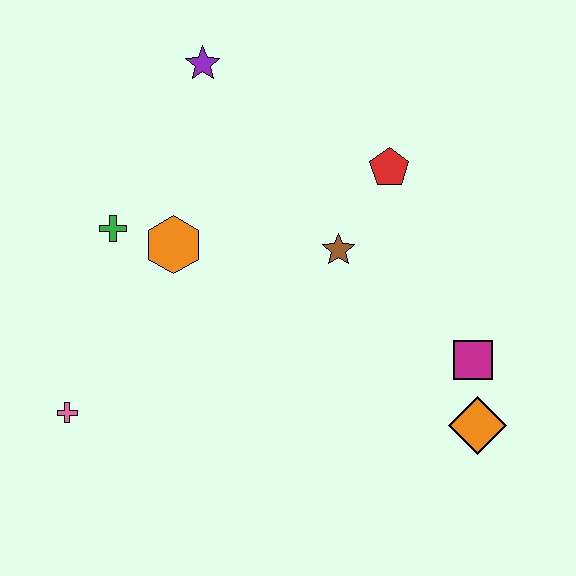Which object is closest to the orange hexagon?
The green cross is closest to the orange hexagon.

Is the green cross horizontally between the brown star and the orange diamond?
No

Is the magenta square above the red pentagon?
No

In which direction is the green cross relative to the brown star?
The green cross is to the left of the brown star.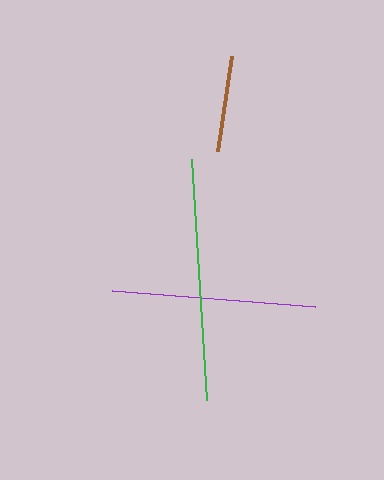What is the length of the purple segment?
The purple segment is approximately 204 pixels long.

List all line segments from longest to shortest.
From longest to shortest: green, purple, brown.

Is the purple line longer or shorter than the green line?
The green line is longer than the purple line.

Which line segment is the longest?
The green line is the longest at approximately 242 pixels.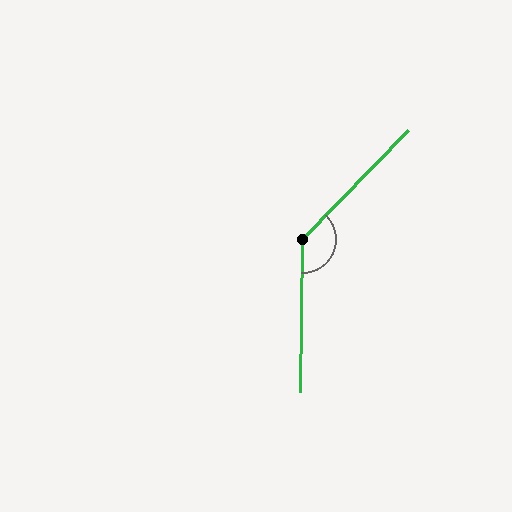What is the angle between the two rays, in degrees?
Approximately 137 degrees.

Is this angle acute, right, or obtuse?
It is obtuse.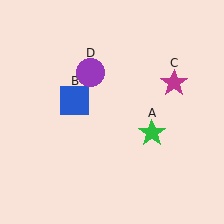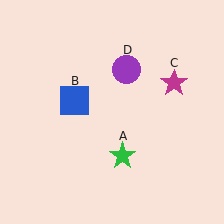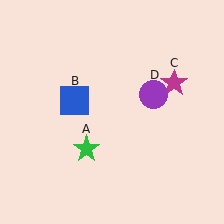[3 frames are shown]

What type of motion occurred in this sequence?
The green star (object A), purple circle (object D) rotated clockwise around the center of the scene.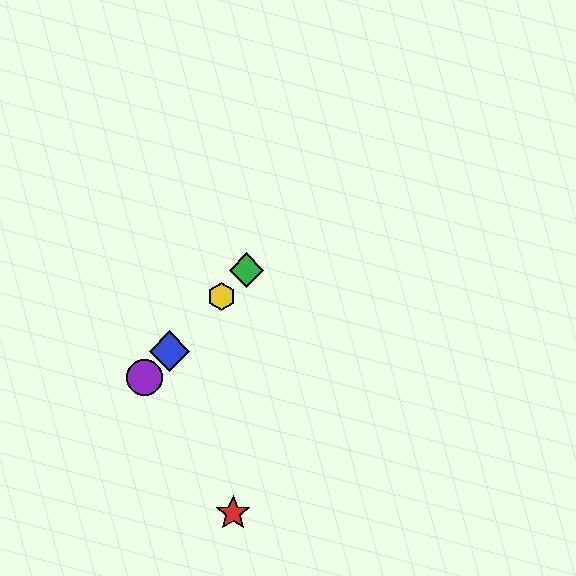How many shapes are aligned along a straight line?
4 shapes (the blue diamond, the green diamond, the yellow hexagon, the purple circle) are aligned along a straight line.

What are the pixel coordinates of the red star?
The red star is at (233, 513).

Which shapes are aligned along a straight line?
The blue diamond, the green diamond, the yellow hexagon, the purple circle are aligned along a straight line.